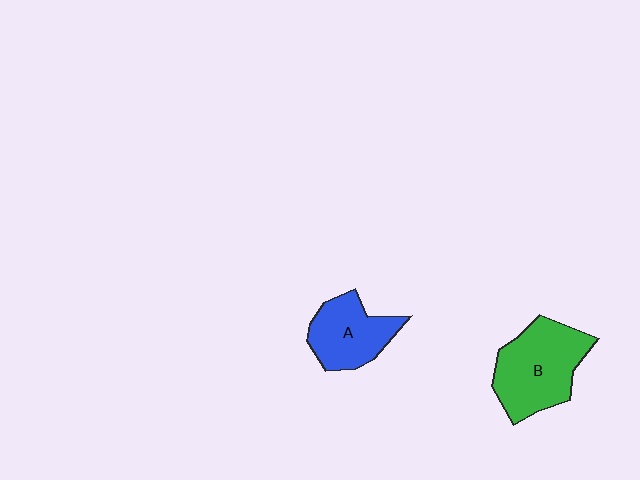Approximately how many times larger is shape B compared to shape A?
Approximately 1.4 times.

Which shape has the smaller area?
Shape A (blue).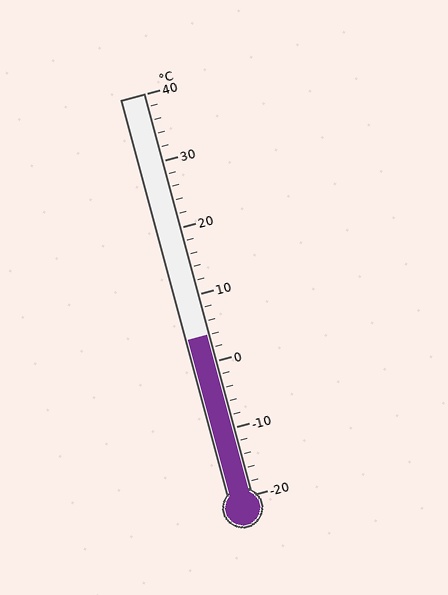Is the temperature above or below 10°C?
The temperature is below 10°C.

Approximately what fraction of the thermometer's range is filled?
The thermometer is filled to approximately 40% of its range.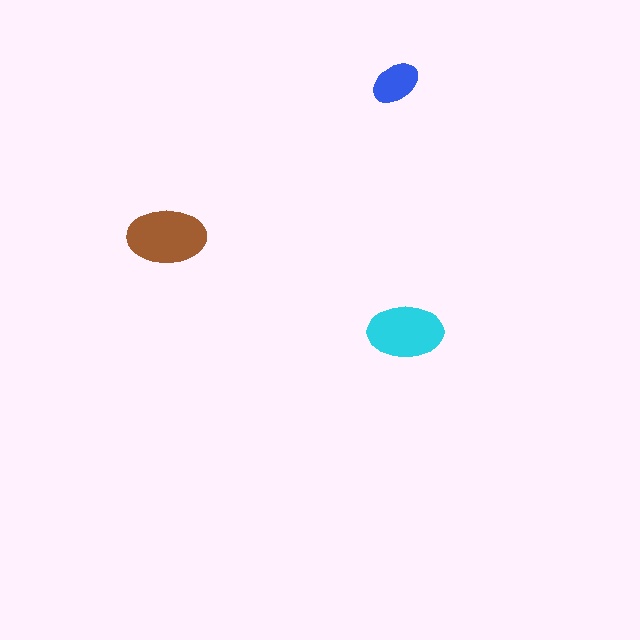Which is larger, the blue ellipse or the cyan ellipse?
The cyan one.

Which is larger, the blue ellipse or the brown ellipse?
The brown one.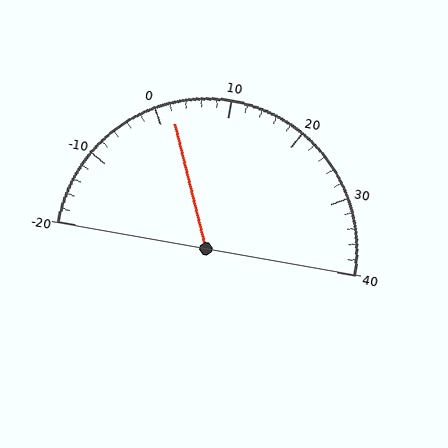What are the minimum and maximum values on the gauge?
The gauge ranges from -20 to 40.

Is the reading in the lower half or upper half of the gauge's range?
The reading is in the lower half of the range (-20 to 40).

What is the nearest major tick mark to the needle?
The nearest major tick mark is 0.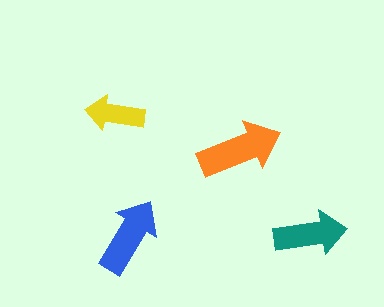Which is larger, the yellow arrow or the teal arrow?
The teal one.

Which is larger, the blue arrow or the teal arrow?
The blue one.